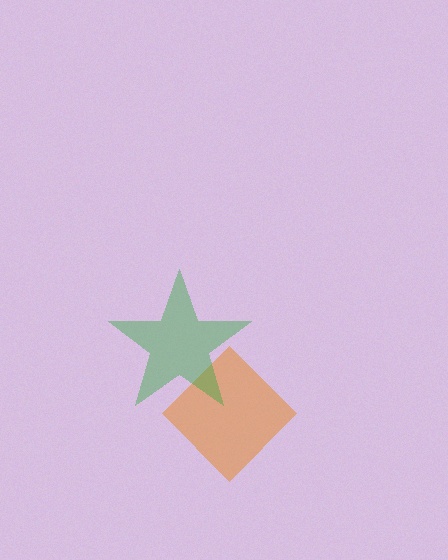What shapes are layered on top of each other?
The layered shapes are: an orange diamond, a green star.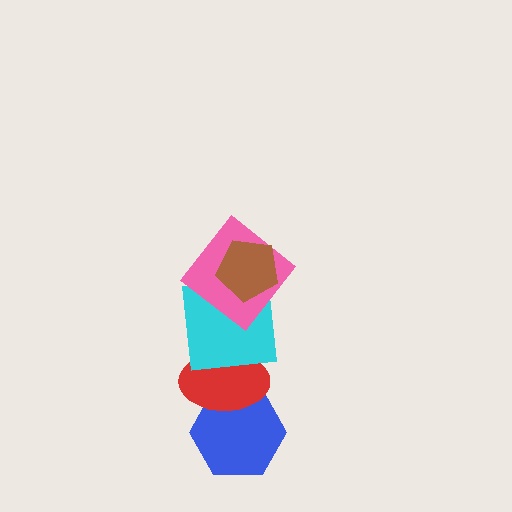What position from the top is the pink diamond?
The pink diamond is 2nd from the top.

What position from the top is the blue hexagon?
The blue hexagon is 5th from the top.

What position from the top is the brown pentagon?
The brown pentagon is 1st from the top.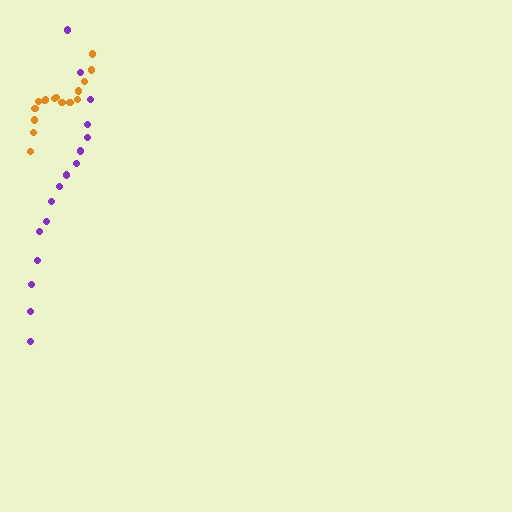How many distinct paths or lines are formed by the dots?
There are 2 distinct paths.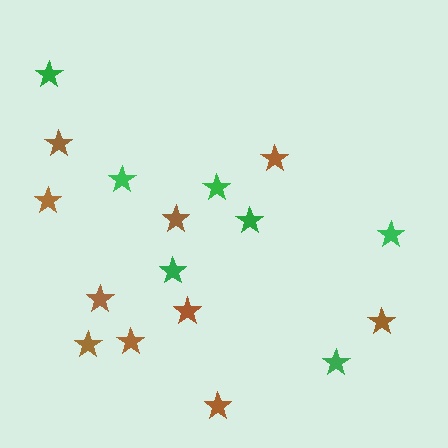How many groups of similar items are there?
There are 2 groups: one group of brown stars (10) and one group of green stars (7).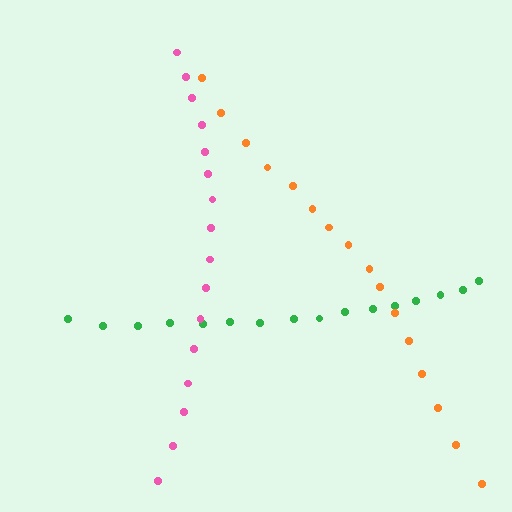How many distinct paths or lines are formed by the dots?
There are 3 distinct paths.